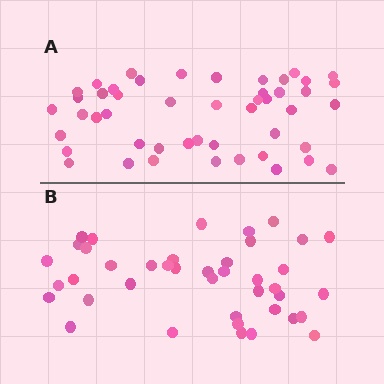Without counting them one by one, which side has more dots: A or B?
Region A (the top region) has more dots.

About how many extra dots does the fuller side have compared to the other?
Region A has roughly 8 or so more dots than region B.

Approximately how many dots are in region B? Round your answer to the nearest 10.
About 40 dots. (The exact count is 41, which rounds to 40.)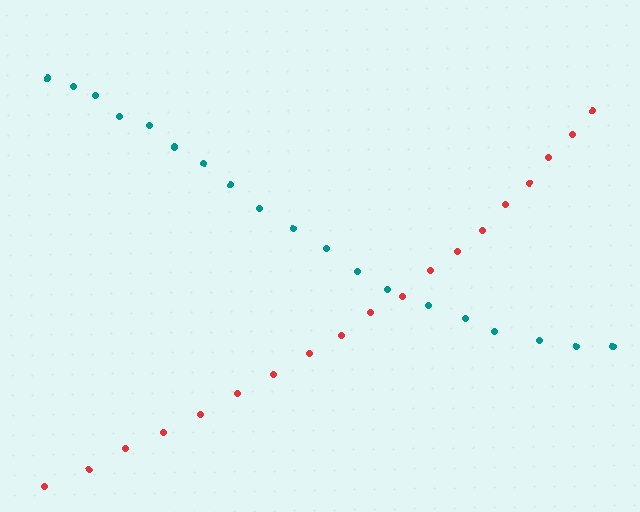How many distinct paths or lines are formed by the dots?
There are 2 distinct paths.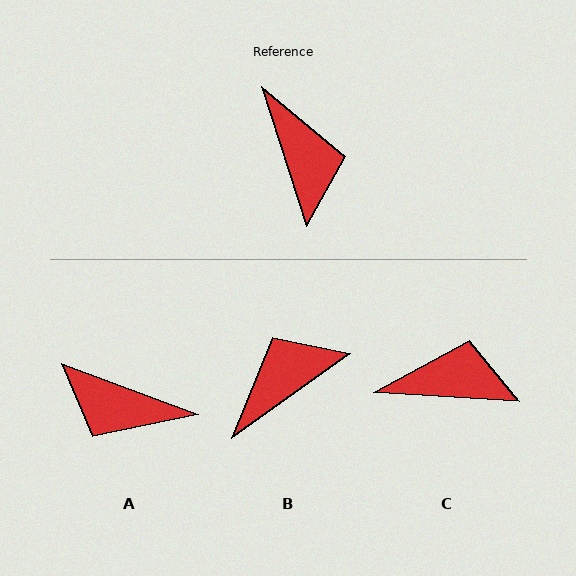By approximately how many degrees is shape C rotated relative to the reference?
Approximately 68 degrees counter-clockwise.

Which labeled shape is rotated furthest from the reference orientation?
A, about 128 degrees away.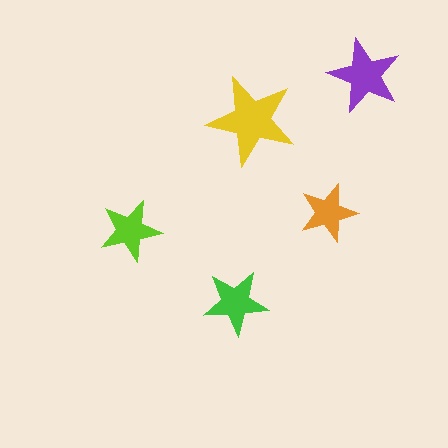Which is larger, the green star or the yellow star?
The yellow one.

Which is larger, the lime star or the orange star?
The lime one.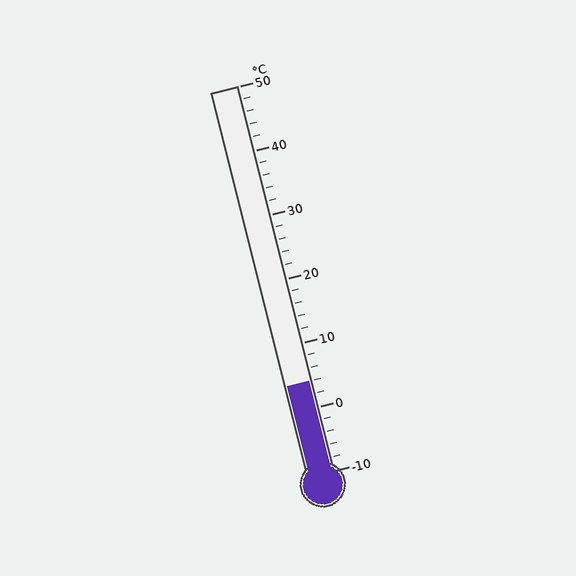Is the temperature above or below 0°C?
The temperature is above 0°C.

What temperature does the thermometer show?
The thermometer shows approximately 4°C.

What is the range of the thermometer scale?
The thermometer scale ranges from -10°C to 50°C.